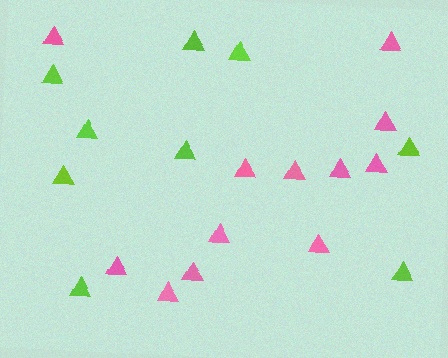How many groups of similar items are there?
There are 2 groups: one group of pink triangles (12) and one group of lime triangles (9).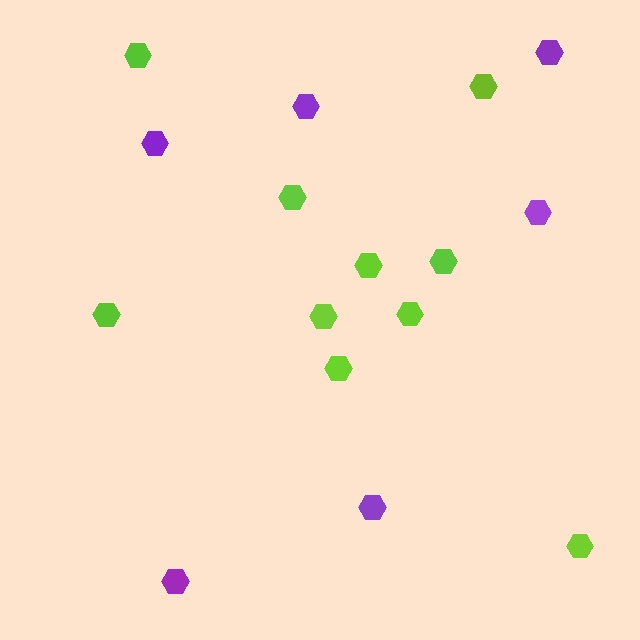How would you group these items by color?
There are 2 groups: one group of purple hexagons (6) and one group of lime hexagons (10).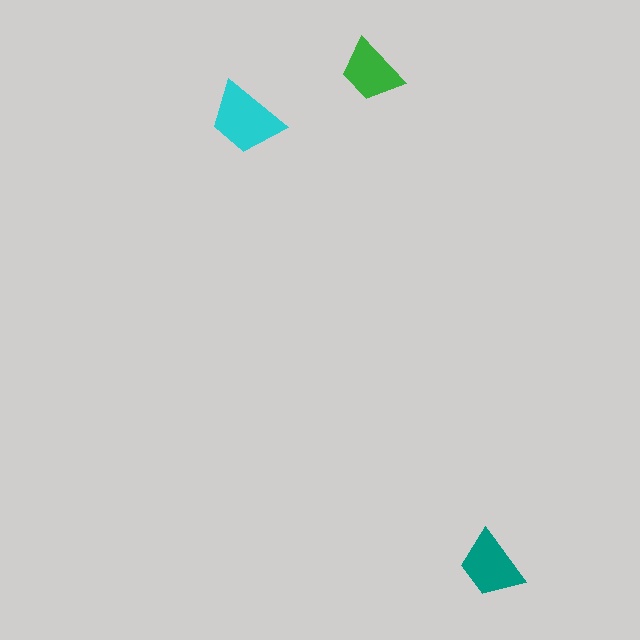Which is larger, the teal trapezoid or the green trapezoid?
The teal one.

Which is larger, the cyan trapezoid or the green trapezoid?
The cyan one.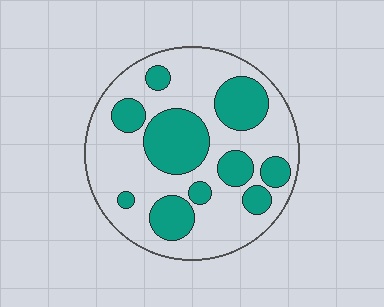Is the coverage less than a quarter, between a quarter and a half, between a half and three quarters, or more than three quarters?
Between a quarter and a half.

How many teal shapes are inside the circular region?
10.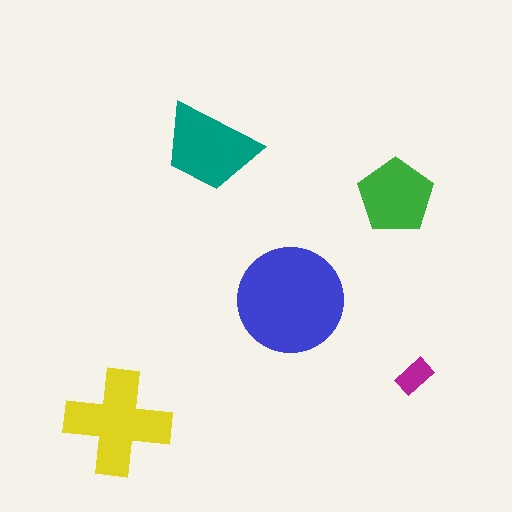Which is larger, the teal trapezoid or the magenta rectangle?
The teal trapezoid.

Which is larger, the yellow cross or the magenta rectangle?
The yellow cross.